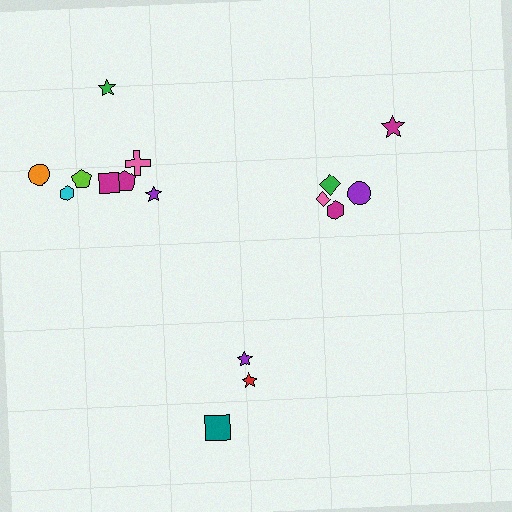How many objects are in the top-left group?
There are 8 objects.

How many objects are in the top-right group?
There are 5 objects.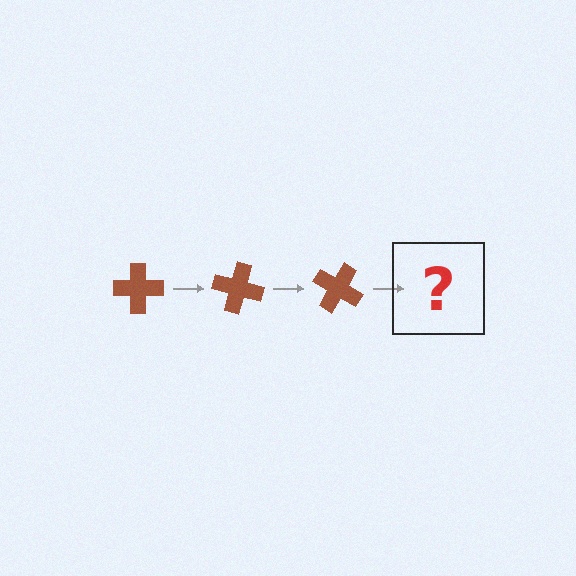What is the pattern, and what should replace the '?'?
The pattern is that the cross rotates 15 degrees each step. The '?' should be a brown cross rotated 45 degrees.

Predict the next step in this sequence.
The next step is a brown cross rotated 45 degrees.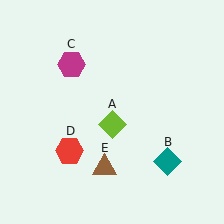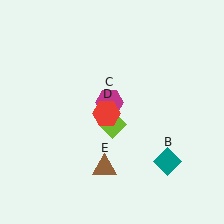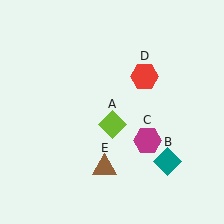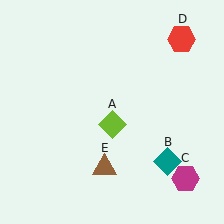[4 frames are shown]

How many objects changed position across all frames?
2 objects changed position: magenta hexagon (object C), red hexagon (object D).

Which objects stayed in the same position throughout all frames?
Lime diamond (object A) and teal diamond (object B) and brown triangle (object E) remained stationary.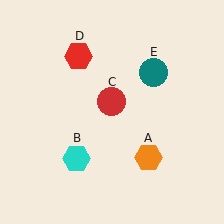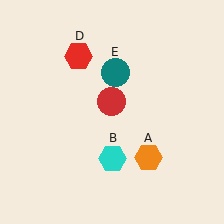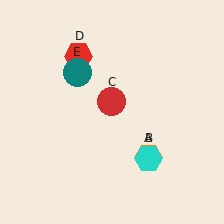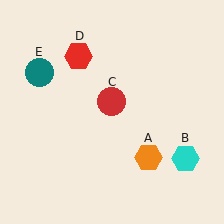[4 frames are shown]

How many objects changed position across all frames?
2 objects changed position: cyan hexagon (object B), teal circle (object E).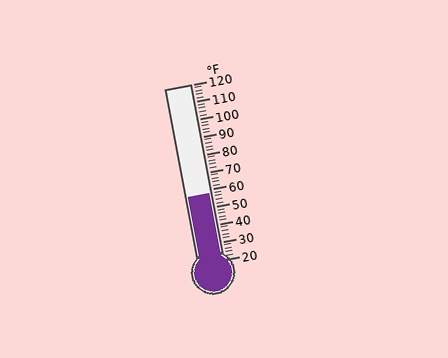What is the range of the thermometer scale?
The thermometer scale ranges from 20°F to 120°F.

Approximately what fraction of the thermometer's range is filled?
The thermometer is filled to approximately 40% of its range.